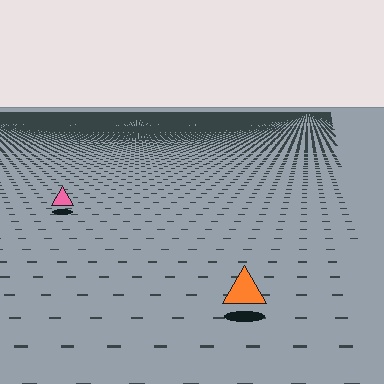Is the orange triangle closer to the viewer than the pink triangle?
Yes. The orange triangle is closer — you can tell from the texture gradient: the ground texture is coarser near it.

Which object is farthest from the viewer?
The pink triangle is farthest from the viewer. It appears smaller and the ground texture around it is denser.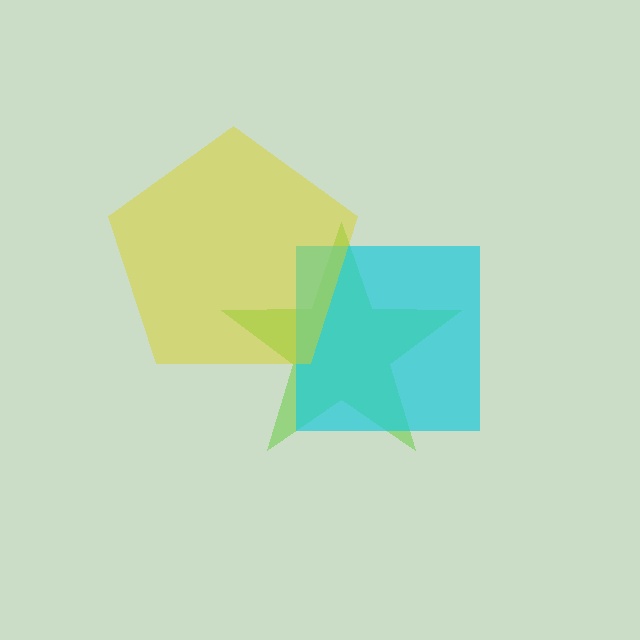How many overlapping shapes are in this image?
There are 3 overlapping shapes in the image.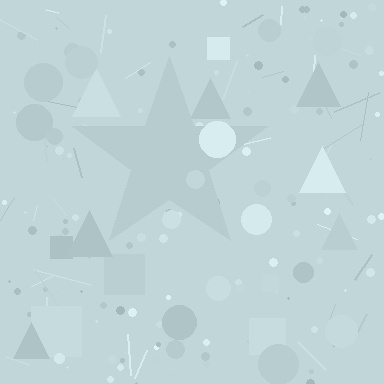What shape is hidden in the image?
A star is hidden in the image.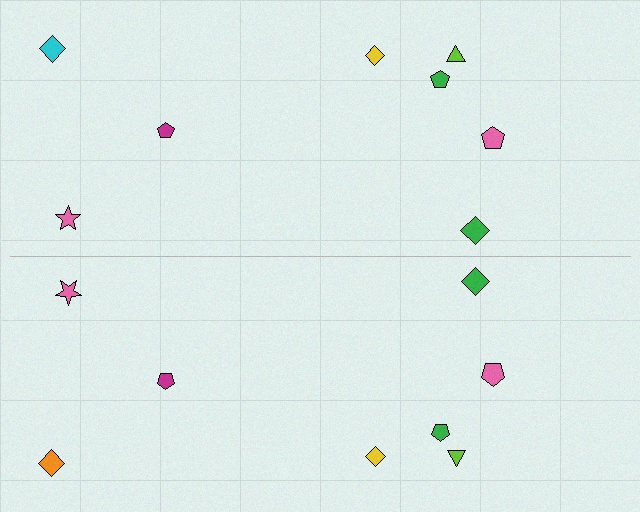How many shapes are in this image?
There are 16 shapes in this image.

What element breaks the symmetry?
The orange diamond on the bottom side breaks the symmetry — its mirror counterpart is cyan.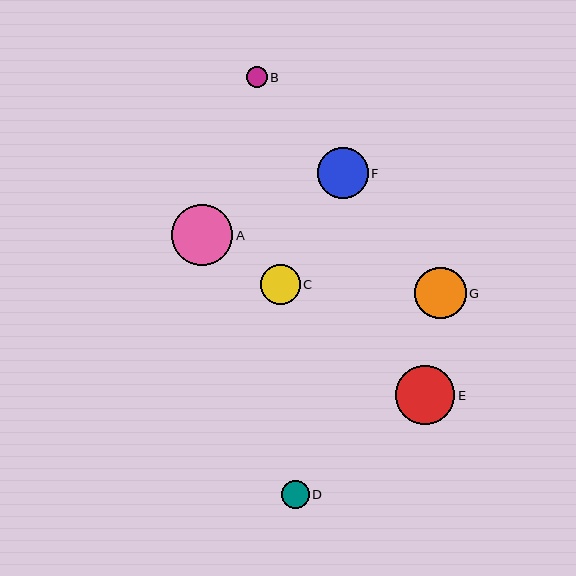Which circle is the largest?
Circle A is the largest with a size of approximately 61 pixels.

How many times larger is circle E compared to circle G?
Circle E is approximately 1.2 times the size of circle G.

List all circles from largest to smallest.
From largest to smallest: A, E, G, F, C, D, B.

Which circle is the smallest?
Circle B is the smallest with a size of approximately 21 pixels.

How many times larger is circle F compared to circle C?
Circle F is approximately 1.3 times the size of circle C.